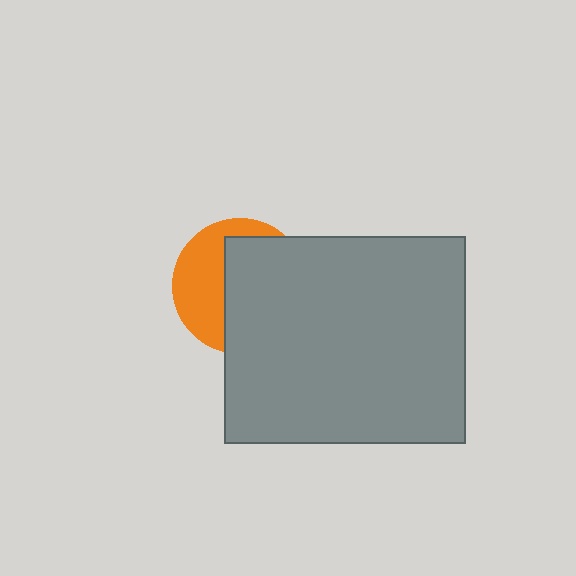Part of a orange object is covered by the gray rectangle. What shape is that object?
It is a circle.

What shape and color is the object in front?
The object in front is a gray rectangle.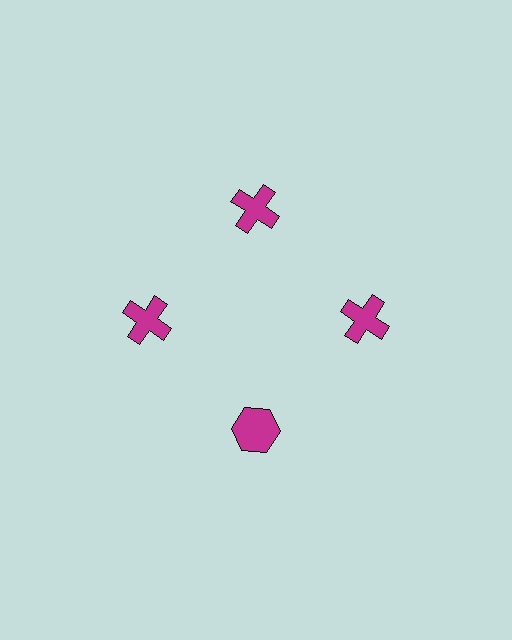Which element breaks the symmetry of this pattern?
The magenta hexagon at roughly the 6 o'clock position breaks the symmetry. All other shapes are magenta crosses.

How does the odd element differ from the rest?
It has a different shape: hexagon instead of cross.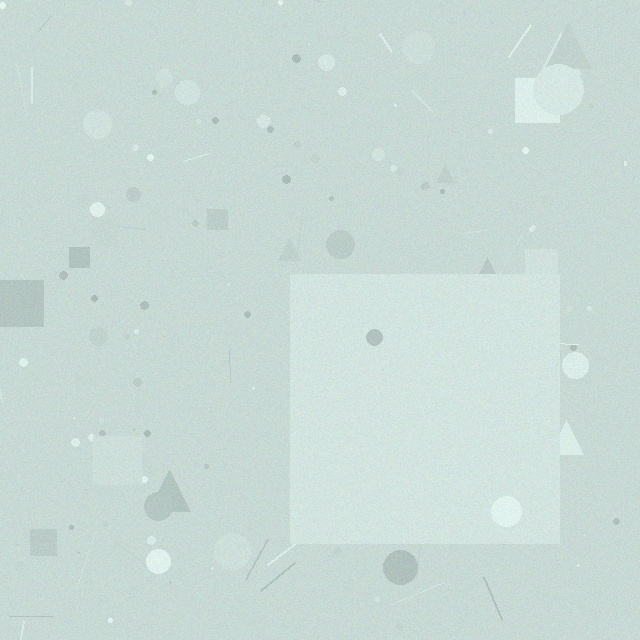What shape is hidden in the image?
A square is hidden in the image.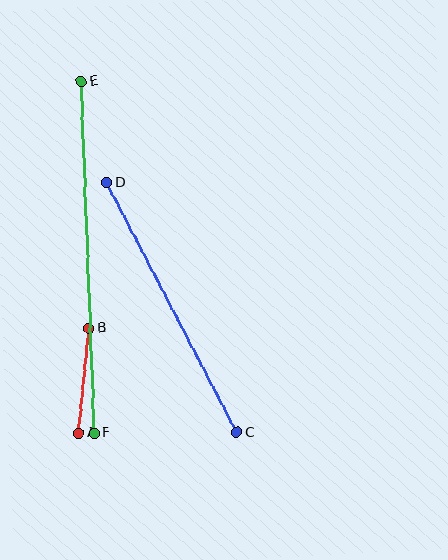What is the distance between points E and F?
The distance is approximately 352 pixels.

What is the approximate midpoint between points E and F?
The midpoint is at approximately (88, 257) pixels.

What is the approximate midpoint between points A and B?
The midpoint is at approximately (84, 380) pixels.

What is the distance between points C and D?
The distance is approximately 282 pixels.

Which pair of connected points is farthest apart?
Points E and F are farthest apart.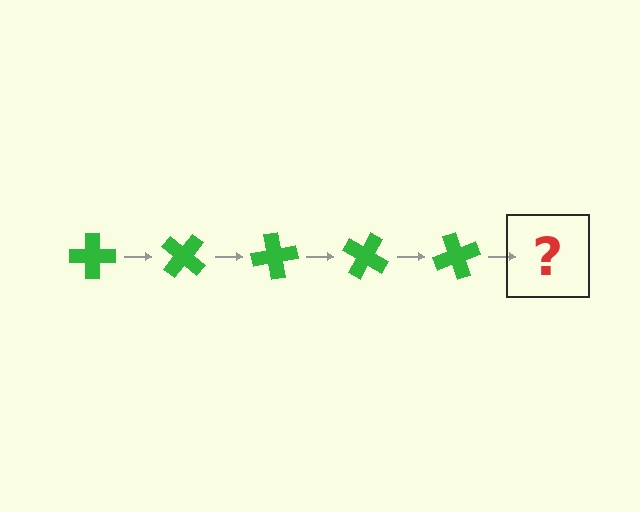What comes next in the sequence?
The next element should be a green cross rotated 200 degrees.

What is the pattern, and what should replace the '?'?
The pattern is that the cross rotates 40 degrees each step. The '?' should be a green cross rotated 200 degrees.